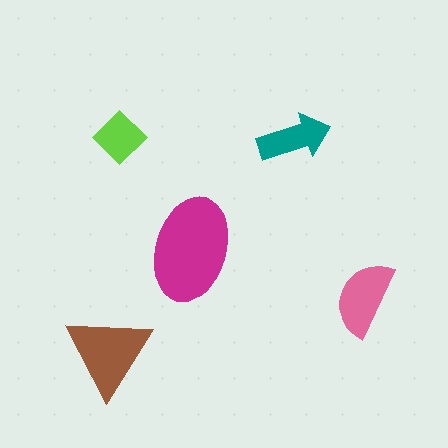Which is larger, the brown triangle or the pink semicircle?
The brown triangle.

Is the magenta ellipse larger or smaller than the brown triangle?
Larger.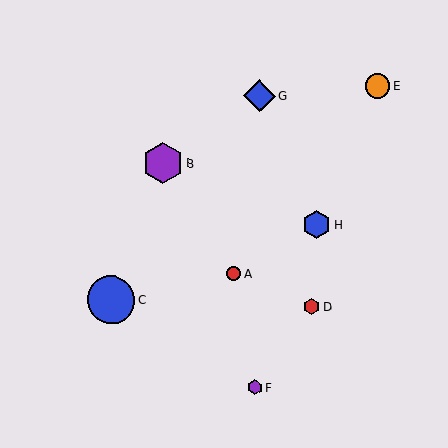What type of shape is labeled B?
Shape B is a purple hexagon.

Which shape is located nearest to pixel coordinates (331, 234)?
The blue hexagon (labeled H) at (316, 225) is nearest to that location.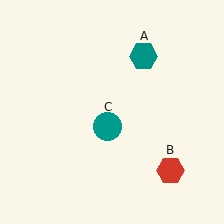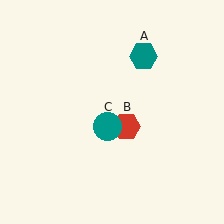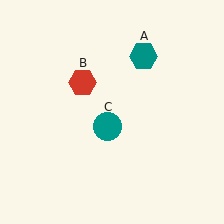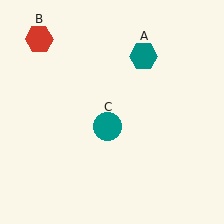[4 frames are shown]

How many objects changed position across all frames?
1 object changed position: red hexagon (object B).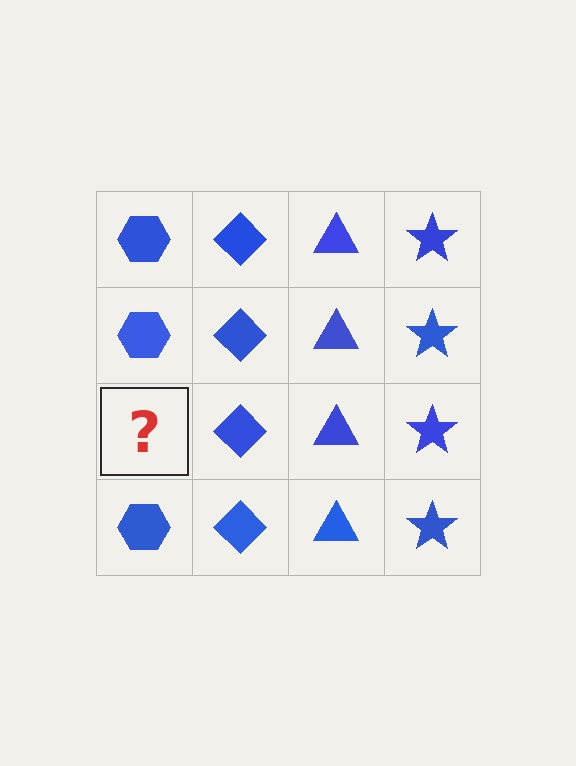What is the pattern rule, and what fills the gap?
The rule is that each column has a consistent shape. The gap should be filled with a blue hexagon.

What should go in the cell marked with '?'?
The missing cell should contain a blue hexagon.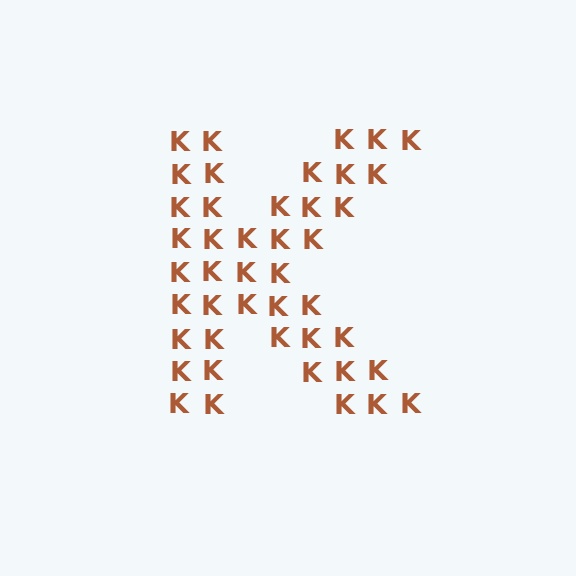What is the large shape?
The large shape is the letter K.